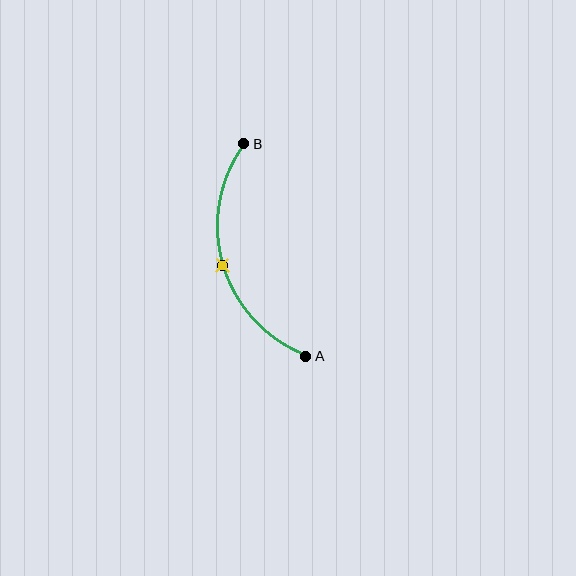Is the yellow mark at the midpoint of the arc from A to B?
Yes. The yellow mark lies on the arc at equal arc-length from both A and B — it is the arc midpoint.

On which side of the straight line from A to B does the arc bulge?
The arc bulges to the left of the straight line connecting A and B.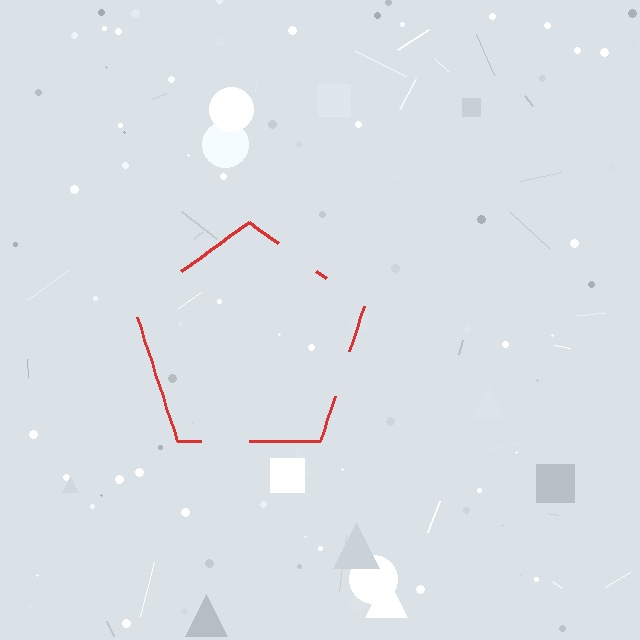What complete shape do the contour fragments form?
The contour fragments form a pentagon.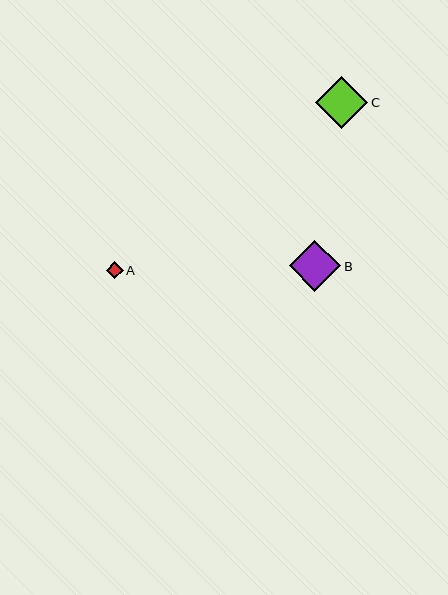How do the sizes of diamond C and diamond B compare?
Diamond C and diamond B are approximately the same size.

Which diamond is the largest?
Diamond C is the largest with a size of approximately 52 pixels.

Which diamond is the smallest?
Diamond A is the smallest with a size of approximately 17 pixels.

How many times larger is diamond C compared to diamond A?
Diamond C is approximately 3.1 times the size of diamond A.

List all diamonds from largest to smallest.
From largest to smallest: C, B, A.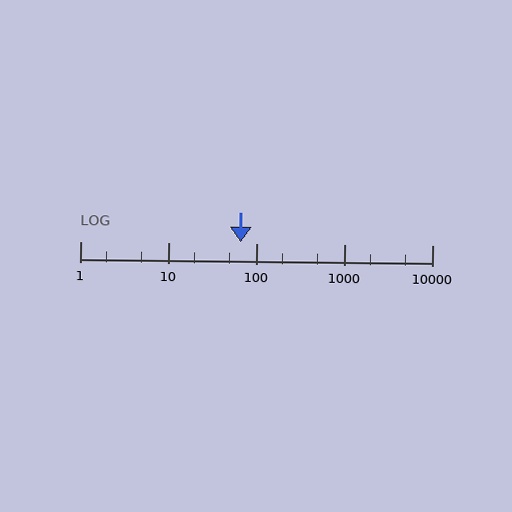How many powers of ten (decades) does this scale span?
The scale spans 4 decades, from 1 to 10000.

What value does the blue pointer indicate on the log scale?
The pointer indicates approximately 66.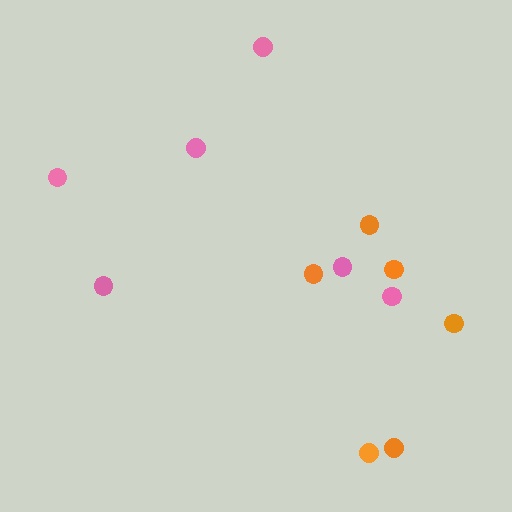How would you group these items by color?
There are 2 groups: one group of pink circles (6) and one group of orange circles (6).